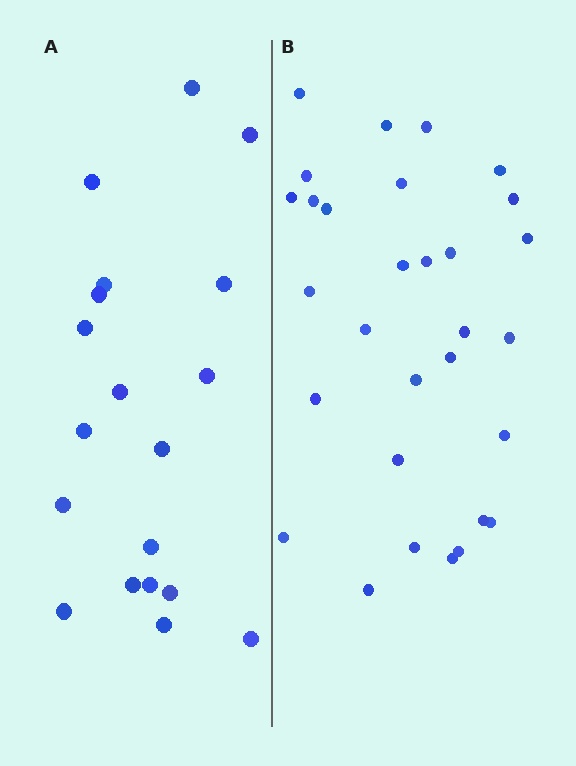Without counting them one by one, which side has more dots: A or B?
Region B (the right region) has more dots.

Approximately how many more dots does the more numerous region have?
Region B has roughly 12 or so more dots than region A.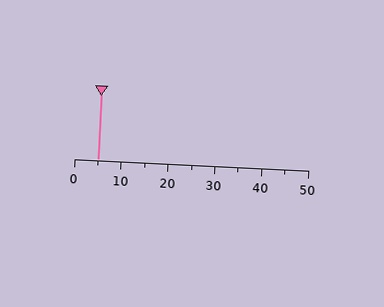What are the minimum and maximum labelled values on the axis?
The axis runs from 0 to 50.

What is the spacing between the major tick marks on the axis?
The major ticks are spaced 10 apart.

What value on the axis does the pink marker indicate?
The marker indicates approximately 5.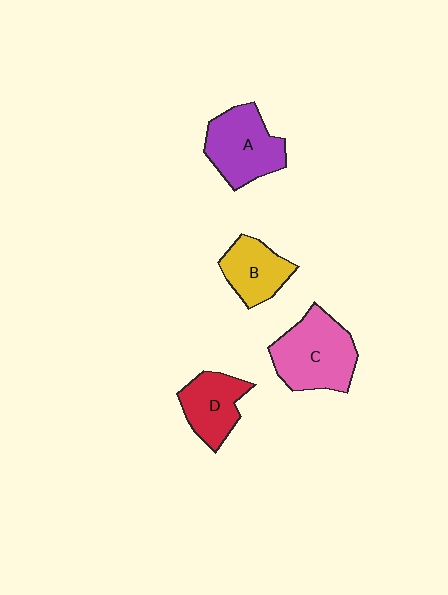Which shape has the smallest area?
Shape B (yellow).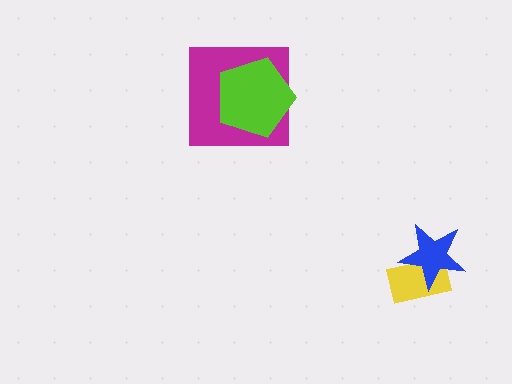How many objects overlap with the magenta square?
1 object overlaps with the magenta square.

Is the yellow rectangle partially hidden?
Yes, it is partially covered by another shape.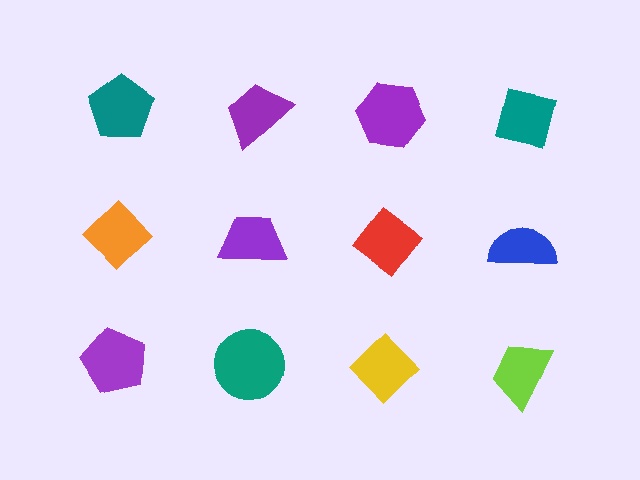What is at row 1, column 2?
A purple trapezoid.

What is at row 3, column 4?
A lime trapezoid.